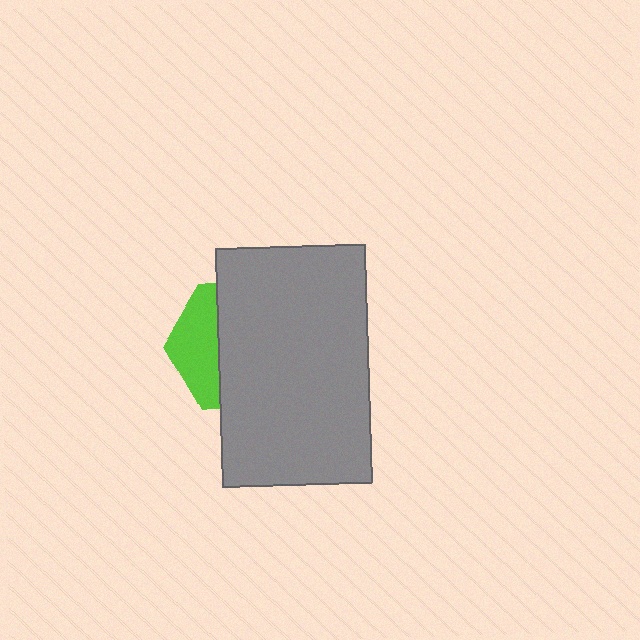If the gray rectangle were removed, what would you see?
You would see the complete lime hexagon.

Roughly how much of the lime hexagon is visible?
A small part of it is visible (roughly 34%).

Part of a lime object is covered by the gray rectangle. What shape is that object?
It is a hexagon.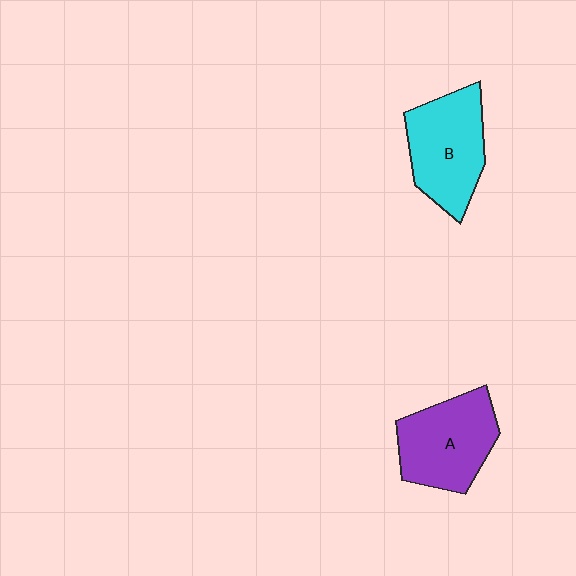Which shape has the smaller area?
Shape A (purple).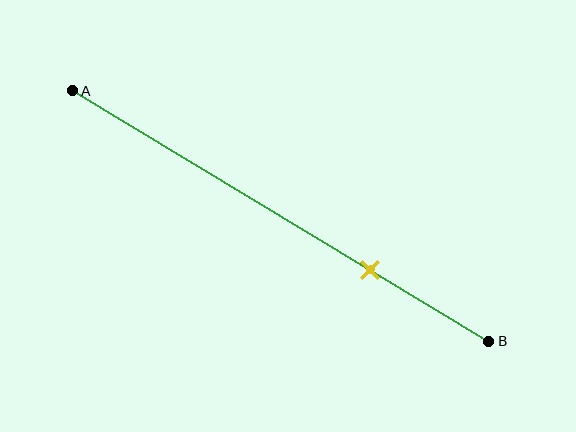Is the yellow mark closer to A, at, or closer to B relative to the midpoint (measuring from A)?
The yellow mark is closer to point B than the midpoint of segment AB.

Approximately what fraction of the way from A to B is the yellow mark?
The yellow mark is approximately 70% of the way from A to B.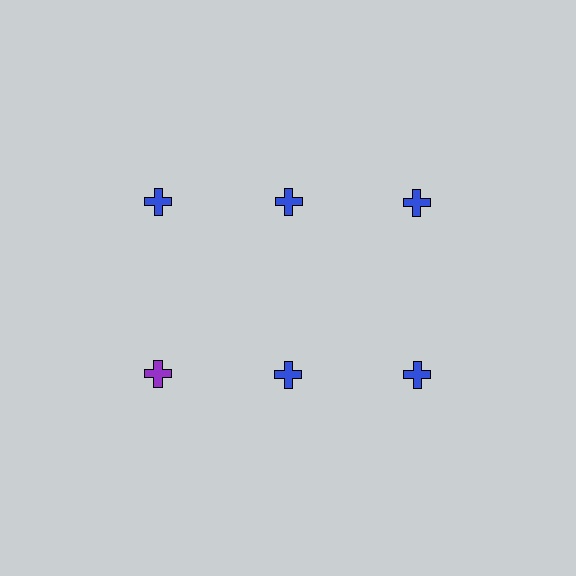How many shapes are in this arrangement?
There are 6 shapes arranged in a grid pattern.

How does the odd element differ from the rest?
It has a different color: purple instead of blue.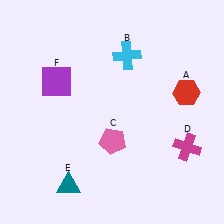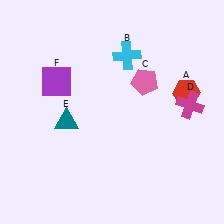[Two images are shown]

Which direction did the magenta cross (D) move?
The magenta cross (D) moved up.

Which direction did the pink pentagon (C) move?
The pink pentagon (C) moved up.